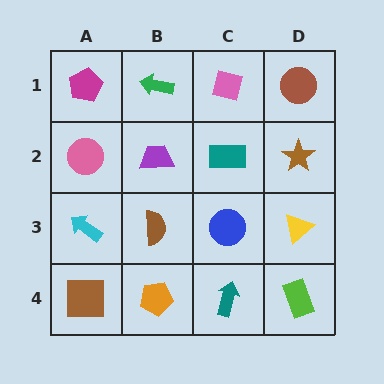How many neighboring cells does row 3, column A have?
3.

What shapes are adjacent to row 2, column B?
A green arrow (row 1, column B), a brown semicircle (row 3, column B), a pink circle (row 2, column A), a teal rectangle (row 2, column C).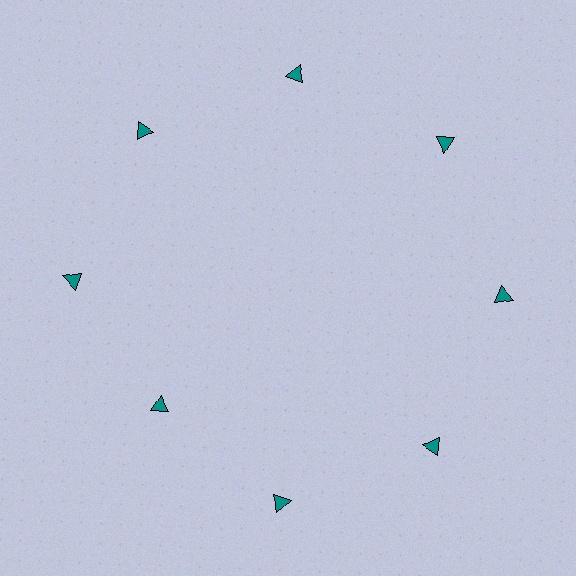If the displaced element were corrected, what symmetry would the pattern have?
It would have 8-fold rotational symmetry — the pattern would map onto itself every 45 degrees.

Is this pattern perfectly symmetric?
No. The 8 teal triangles are arranged in a ring, but one element near the 8 o'clock position is pulled inward toward the center, breaking the 8-fold rotational symmetry.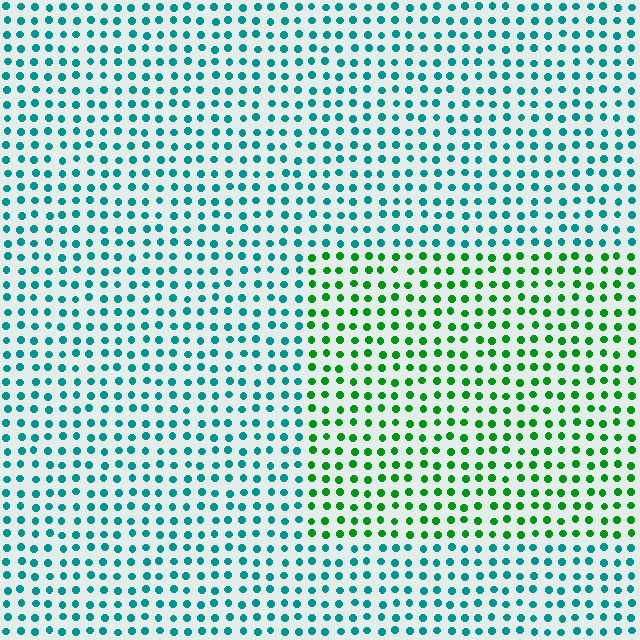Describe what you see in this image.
The image is filled with small teal elements in a uniform arrangement. A rectangle-shaped region is visible where the elements are tinted to a slightly different hue, forming a subtle color boundary.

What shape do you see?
I see a rectangle.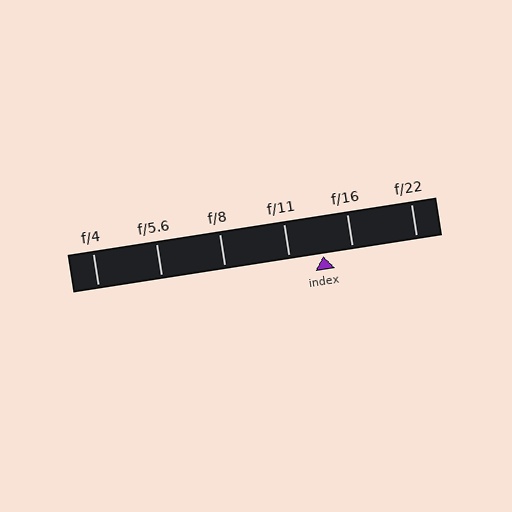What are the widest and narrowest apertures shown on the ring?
The widest aperture shown is f/4 and the narrowest is f/22.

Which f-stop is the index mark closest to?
The index mark is closest to f/16.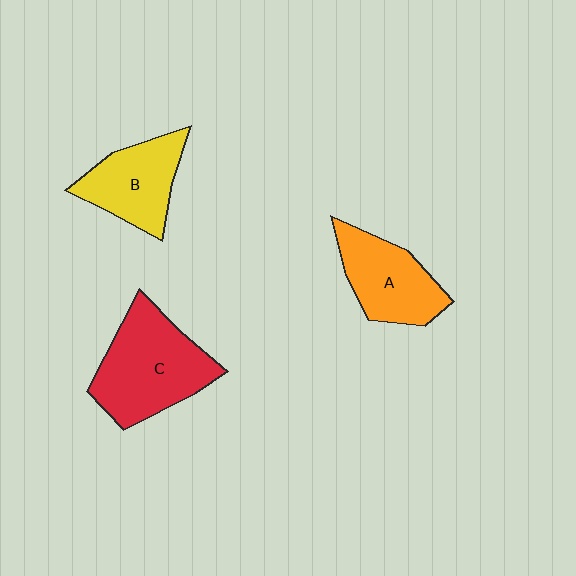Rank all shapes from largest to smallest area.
From largest to smallest: C (red), A (orange), B (yellow).